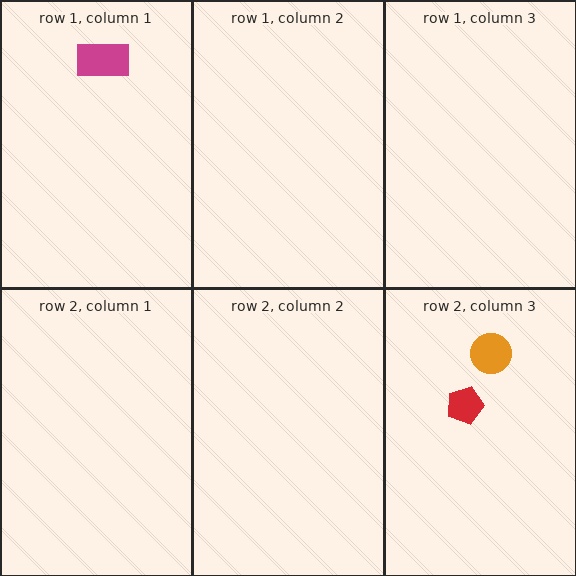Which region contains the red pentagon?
The row 2, column 3 region.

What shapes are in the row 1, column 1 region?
The magenta rectangle.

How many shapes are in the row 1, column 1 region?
1.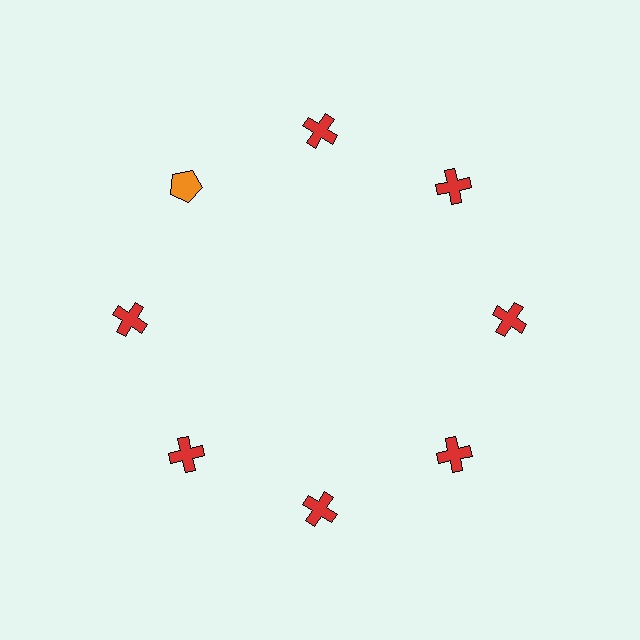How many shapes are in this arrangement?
There are 8 shapes arranged in a ring pattern.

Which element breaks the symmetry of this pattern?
The orange pentagon at roughly the 10 o'clock position breaks the symmetry. All other shapes are red crosses.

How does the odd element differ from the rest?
It differs in both color (orange instead of red) and shape (pentagon instead of cross).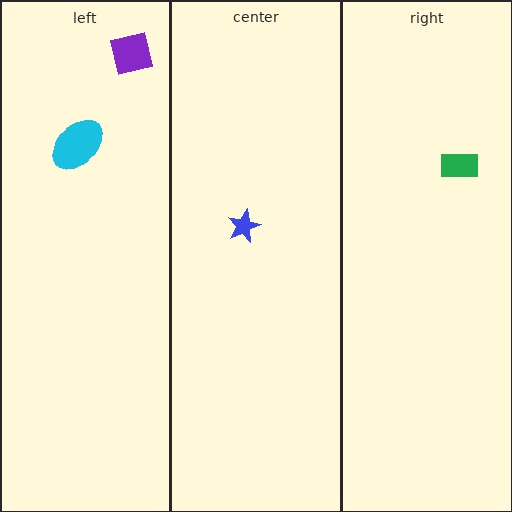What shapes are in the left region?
The cyan ellipse, the purple square.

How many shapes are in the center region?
1.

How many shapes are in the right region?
1.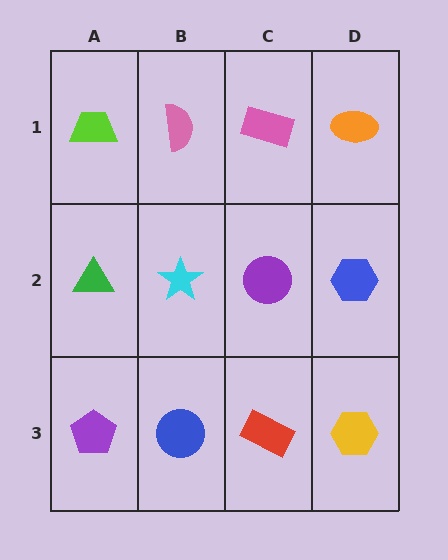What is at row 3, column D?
A yellow hexagon.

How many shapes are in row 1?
4 shapes.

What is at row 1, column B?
A pink semicircle.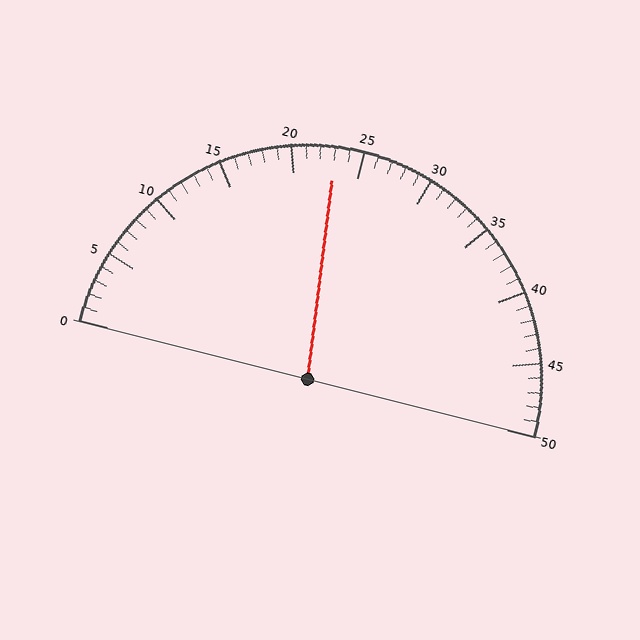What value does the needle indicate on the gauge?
The needle indicates approximately 23.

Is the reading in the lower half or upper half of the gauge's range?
The reading is in the lower half of the range (0 to 50).